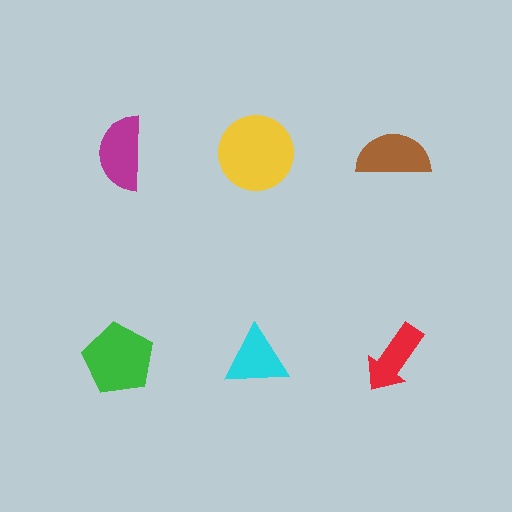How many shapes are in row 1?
3 shapes.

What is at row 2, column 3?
A red arrow.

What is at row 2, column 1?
A green pentagon.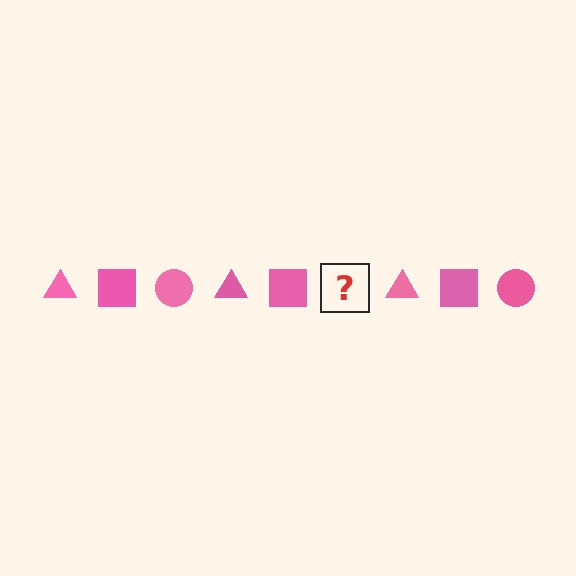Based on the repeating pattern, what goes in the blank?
The blank should be a pink circle.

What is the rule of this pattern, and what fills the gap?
The rule is that the pattern cycles through triangle, square, circle shapes in pink. The gap should be filled with a pink circle.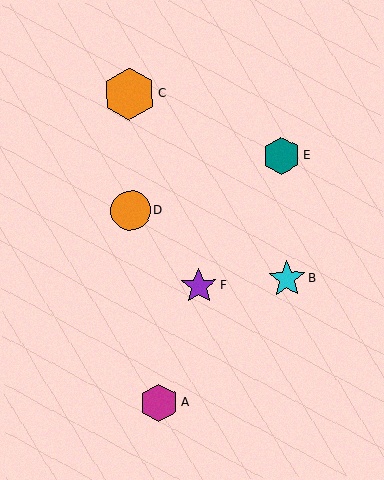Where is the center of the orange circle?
The center of the orange circle is at (131, 210).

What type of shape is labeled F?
Shape F is a purple star.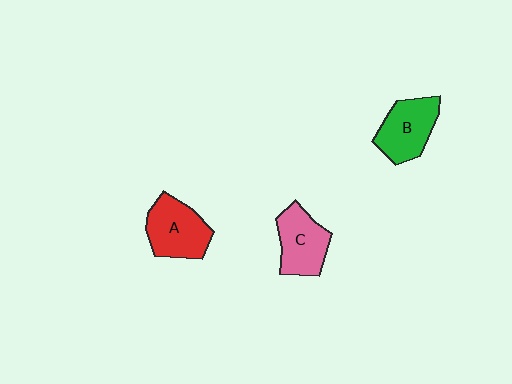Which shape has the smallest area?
Shape C (pink).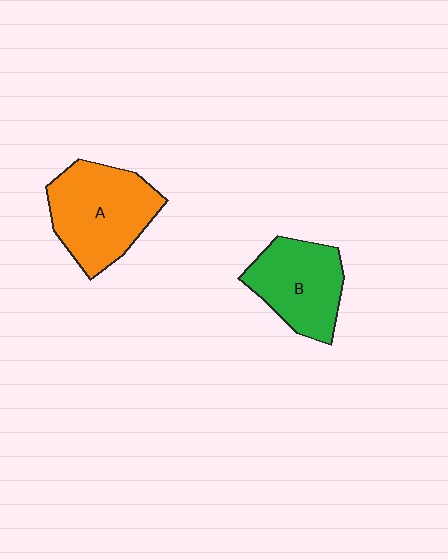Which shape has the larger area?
Shape A (orange).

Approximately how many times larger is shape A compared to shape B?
Approximately 1.2 times.